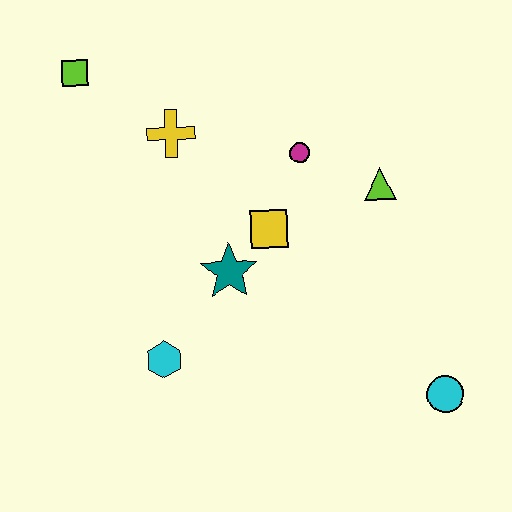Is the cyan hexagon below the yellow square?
Yes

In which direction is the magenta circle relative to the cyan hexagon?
The magenta circle is above the cyan hexagon.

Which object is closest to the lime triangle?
The magenta circle is closest to the lime triangle.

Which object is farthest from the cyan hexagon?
The lime square is farthest from the cyan hexagon.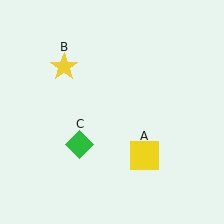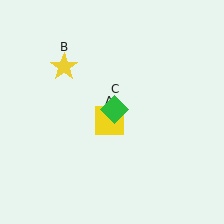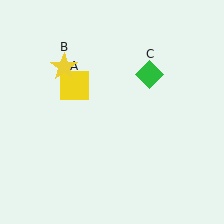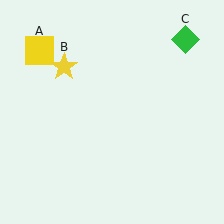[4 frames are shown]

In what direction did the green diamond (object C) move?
The green diamond (object C) moved up and to the right.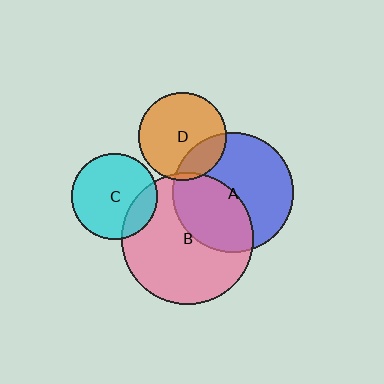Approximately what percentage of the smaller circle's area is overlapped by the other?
Approximately 5%.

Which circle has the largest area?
Circle B (pink).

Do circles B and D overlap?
Yes.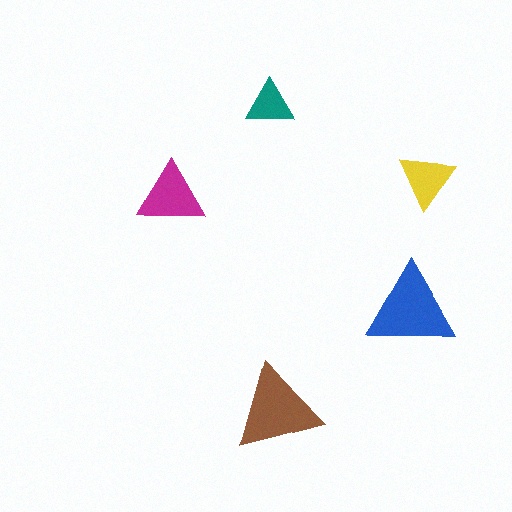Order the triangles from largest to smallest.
the blue one, the brown one, the magenta one, the yellow one, the teal one.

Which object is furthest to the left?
The magenta triangle is leftmost.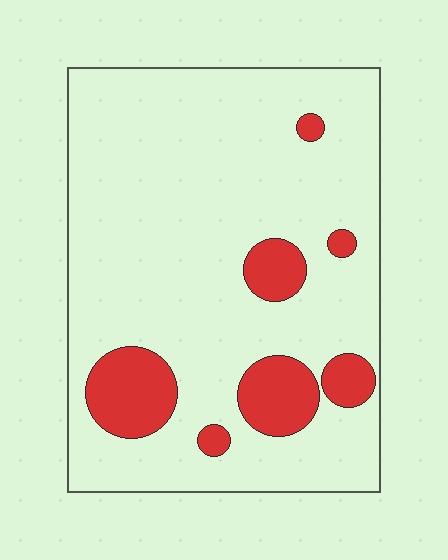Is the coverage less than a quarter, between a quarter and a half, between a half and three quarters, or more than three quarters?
Less than a quarter.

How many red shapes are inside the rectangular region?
7.